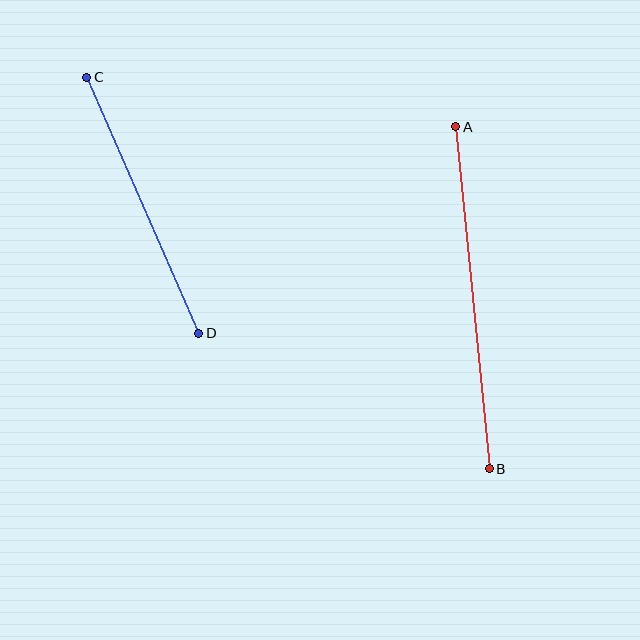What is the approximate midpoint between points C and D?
The midpoint is at approximately (143, 205) pixels.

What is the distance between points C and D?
The distance is approximately 280 pixels.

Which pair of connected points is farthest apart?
Points A and B are farthest apart.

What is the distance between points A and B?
The distance is approximately 344 pixels.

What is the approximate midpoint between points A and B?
The midpoint is at approximately (473, 298) pixels.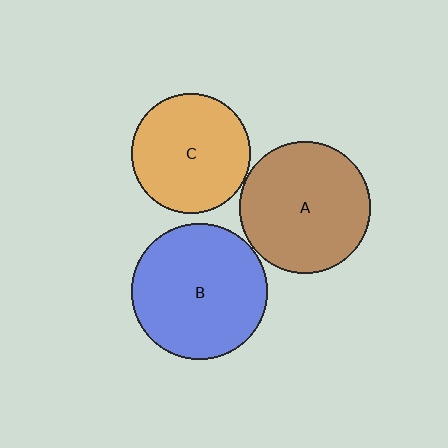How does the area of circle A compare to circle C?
Approximately 1.2 times.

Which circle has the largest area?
Circle B (blue).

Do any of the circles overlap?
No, none of the circles overlap.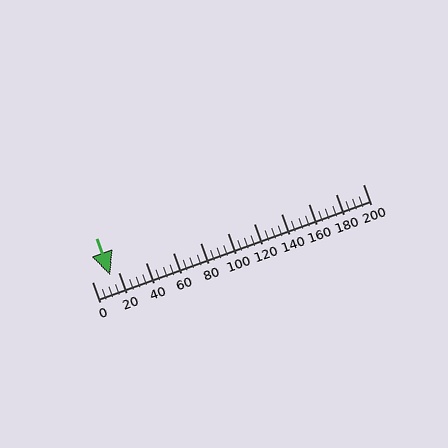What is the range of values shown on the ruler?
The ruler shows values from 0 to 200.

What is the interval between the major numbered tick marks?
The major tick marks are spaced 20 units apart.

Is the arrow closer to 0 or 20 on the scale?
The arrow is closer to 20.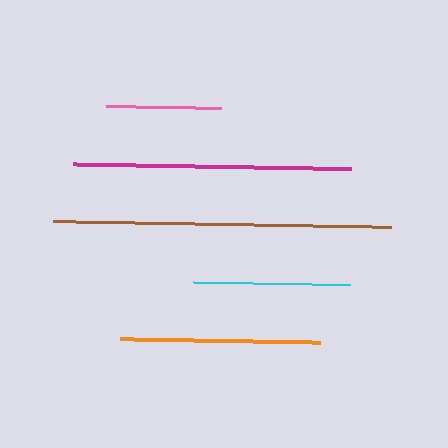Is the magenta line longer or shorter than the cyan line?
The magenta line is longer than the cyan line.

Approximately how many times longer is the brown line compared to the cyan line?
The brown line is approximately 2.2 times the length of the cyan line.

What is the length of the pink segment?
The pink segment is approximately 115 pixels long.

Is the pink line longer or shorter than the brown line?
The brown line is longer than the pink line.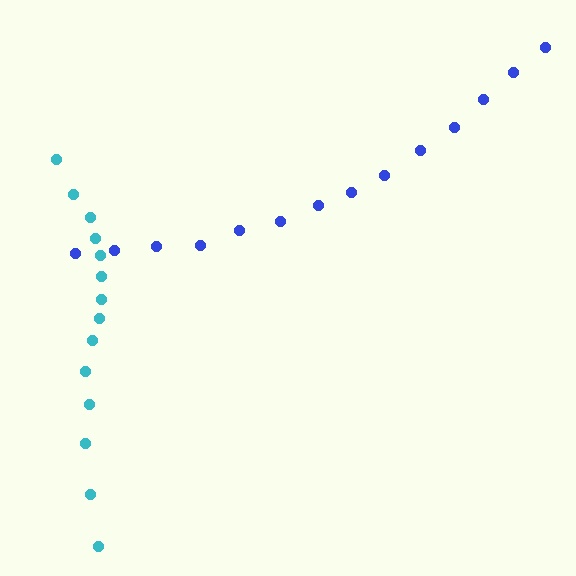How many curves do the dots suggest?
There are 2 distinct paths.